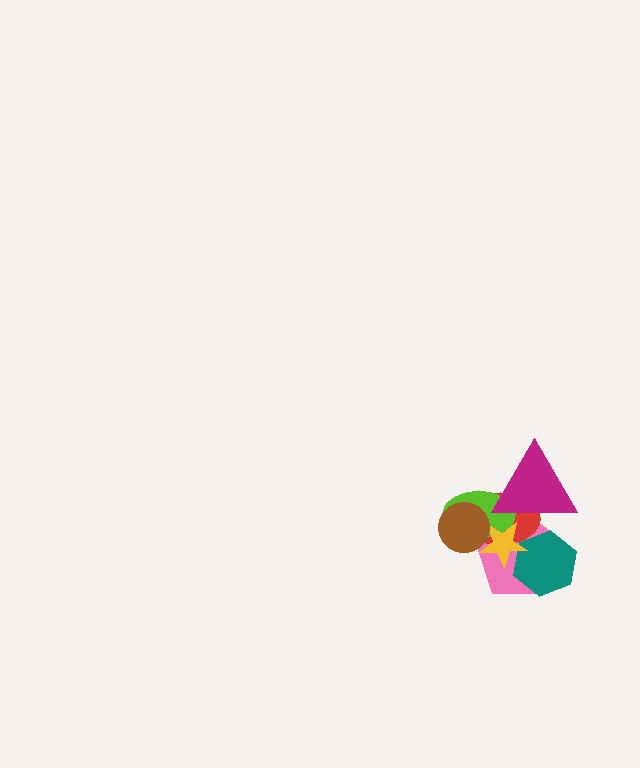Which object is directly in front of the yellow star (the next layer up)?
The magenta triangle is directly in front of the yellow star.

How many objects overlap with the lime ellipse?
5 objects overlap with the lime ellipse.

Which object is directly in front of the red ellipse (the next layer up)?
The teal hexagon is directly in front of the red ellipse.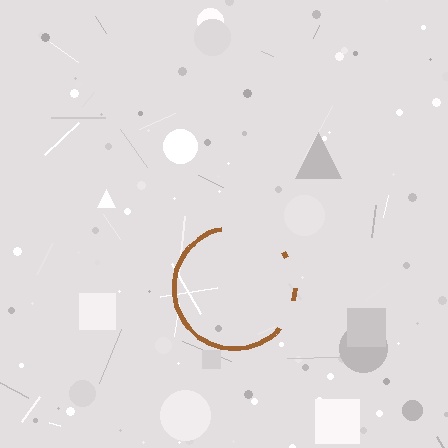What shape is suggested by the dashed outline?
The dashed outline suggests a circle.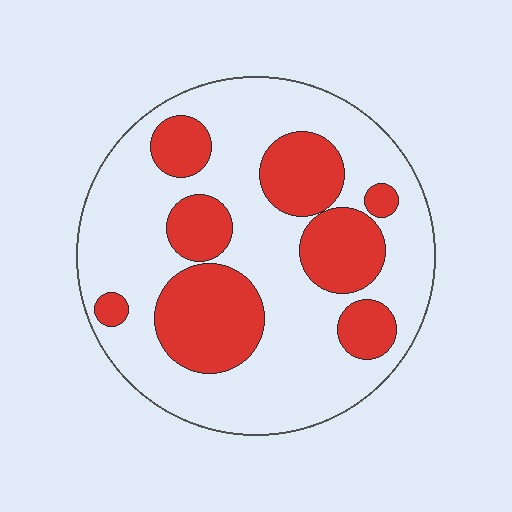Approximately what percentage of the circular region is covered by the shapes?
Approximately 30%.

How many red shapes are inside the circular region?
8.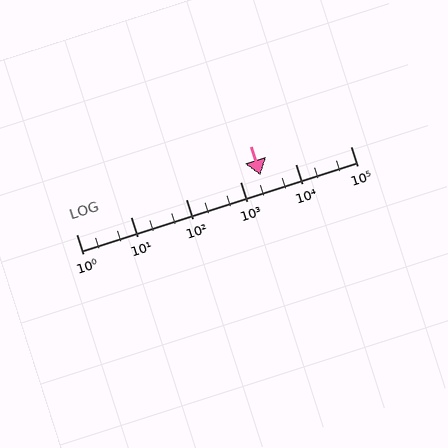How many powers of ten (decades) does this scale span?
The scale spans 5 decades, from 1 to 100000.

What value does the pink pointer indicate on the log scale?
The pointer indicates approximately 2300.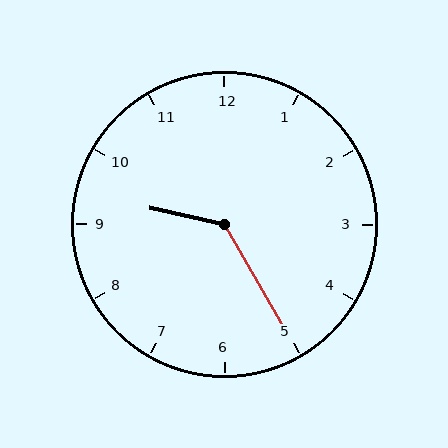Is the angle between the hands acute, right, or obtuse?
It is obtuse.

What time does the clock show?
9:25.